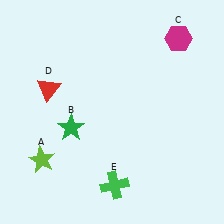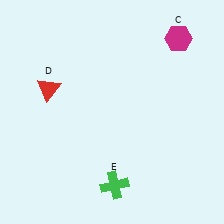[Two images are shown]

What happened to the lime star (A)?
The lime star (A) was removed in Image 2. It was in the bottom-left area of Image 1.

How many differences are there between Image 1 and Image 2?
There are 2 differences between the two images.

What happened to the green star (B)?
The green star (B) was removed in Image 2. It was in the bottom-left area of Image 1.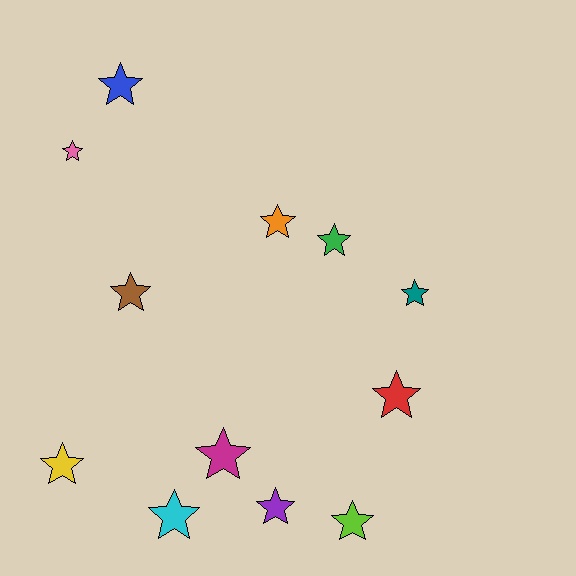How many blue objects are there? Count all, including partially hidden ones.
There is 1 blue object.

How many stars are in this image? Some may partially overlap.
There are 12 stars.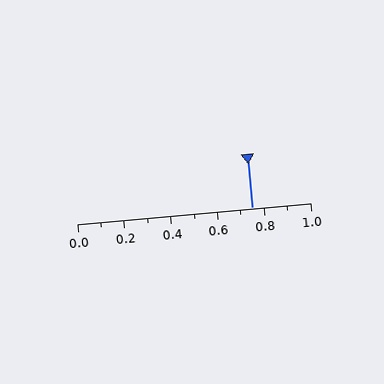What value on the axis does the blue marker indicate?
The marker indicates approximately 0.75.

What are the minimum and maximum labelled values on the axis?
The axis runs from 0.0 to 1.0.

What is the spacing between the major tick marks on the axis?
The major ticks are spaced 0.2 apart.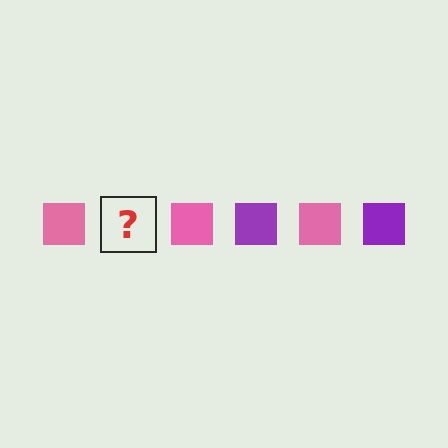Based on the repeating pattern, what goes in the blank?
The blank should be a purple square.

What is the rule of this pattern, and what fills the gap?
The rule is that the pattern cycles through pink, purple squares. The gap should be filled with a purple square.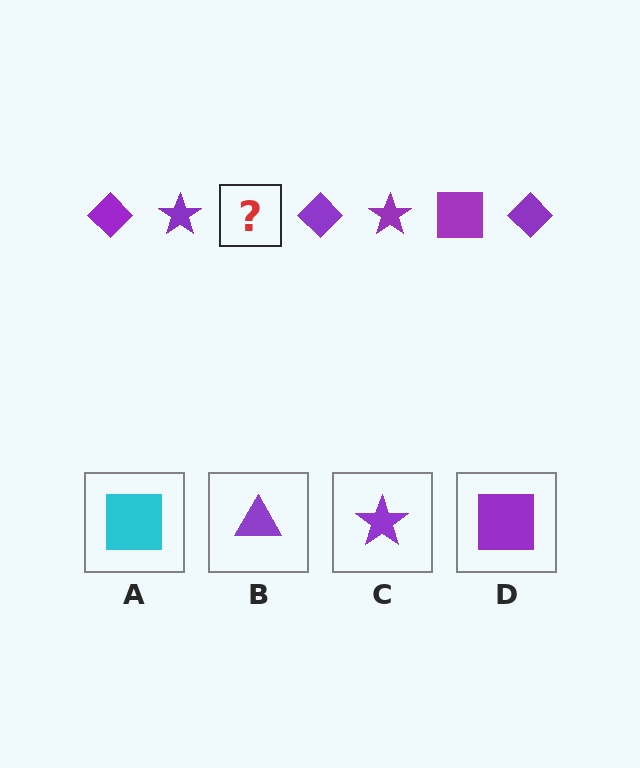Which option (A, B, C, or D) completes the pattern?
D.